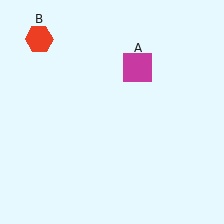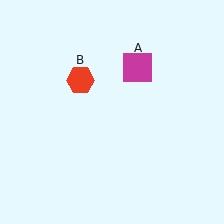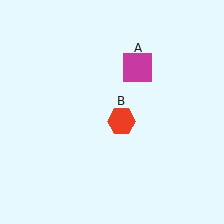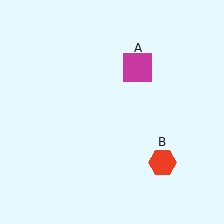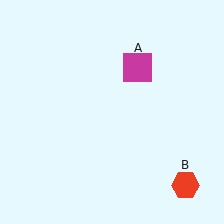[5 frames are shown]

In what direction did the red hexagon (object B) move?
The red hexagon (object B) moved down and to the right.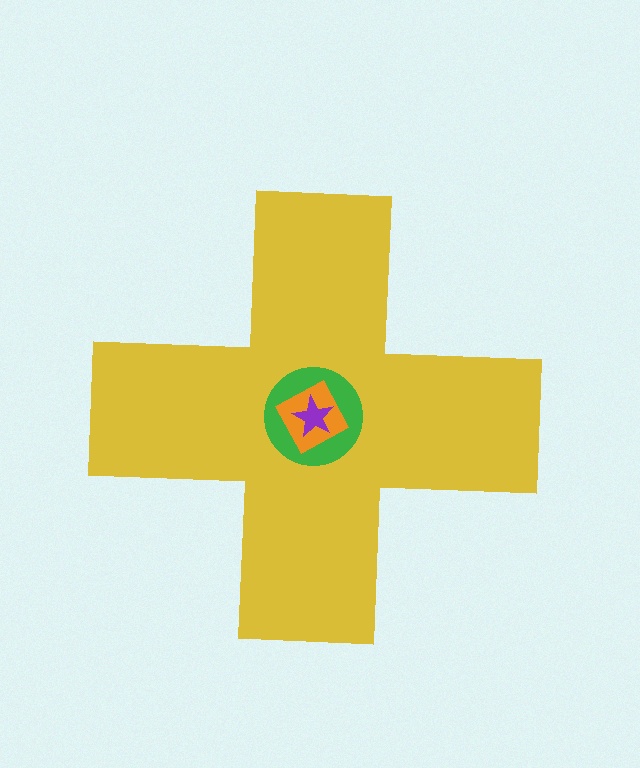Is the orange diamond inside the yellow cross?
Yes.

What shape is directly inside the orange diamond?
The purple star.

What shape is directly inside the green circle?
The orange diamond.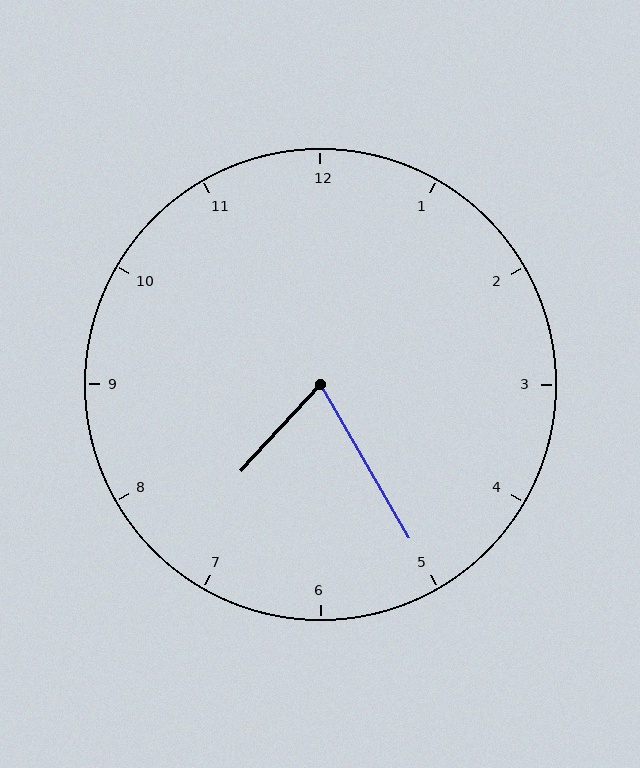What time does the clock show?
7:25.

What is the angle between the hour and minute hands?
Approximately 72 degrees.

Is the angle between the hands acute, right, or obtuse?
It is acute.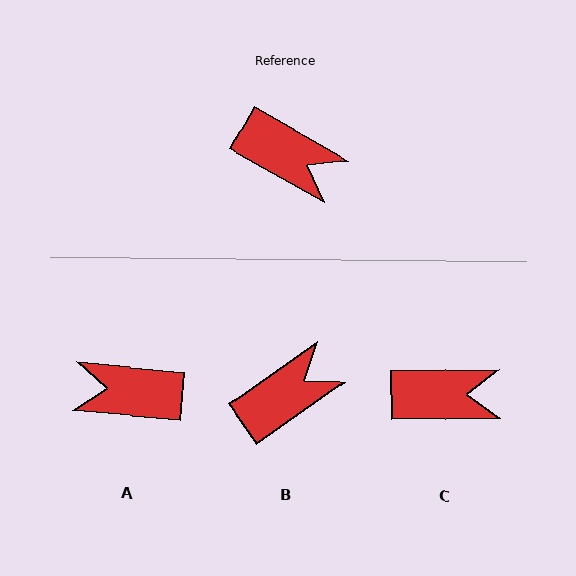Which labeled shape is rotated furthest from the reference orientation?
A, about 156 degrees away.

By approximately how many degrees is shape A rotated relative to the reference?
Approximately 156 degrees clockwise.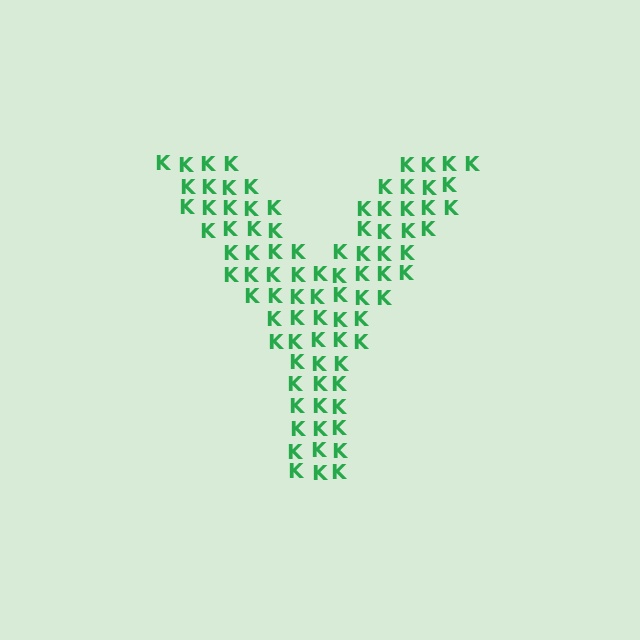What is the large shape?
The large shape is the letter Y.